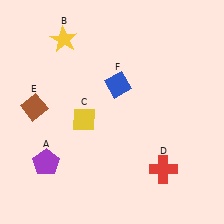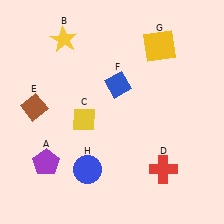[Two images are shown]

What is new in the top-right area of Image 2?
A yellow square (G) was added in the top-right area of Image 2.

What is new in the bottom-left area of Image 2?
A blue circle (H) was added in the bottom-left area of Image 2.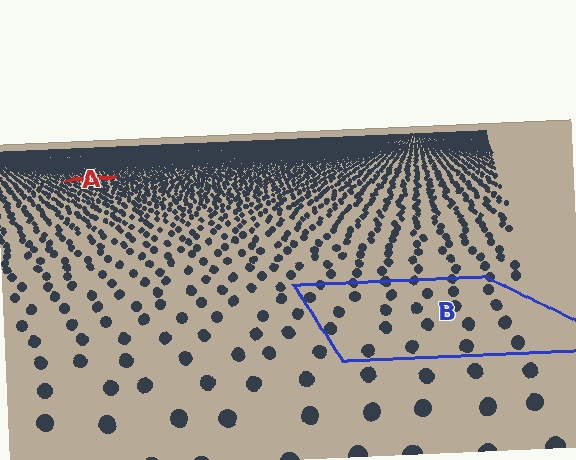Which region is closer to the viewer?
Region B is closer. The texture elements there are larger and more spread out.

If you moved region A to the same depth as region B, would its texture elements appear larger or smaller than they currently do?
They would appear larger. At a closer depth, the same texture elements are projected at a bigger on-screen size.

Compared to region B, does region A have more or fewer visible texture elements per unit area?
Region A has more texture elements per unit area — they are packed more densely because it is farther away.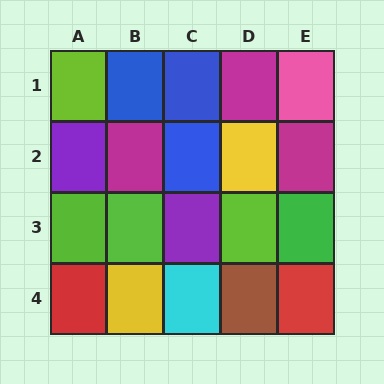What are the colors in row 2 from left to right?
Purple, magenta, blue, yellow, magenta.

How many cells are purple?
2 cells are purple.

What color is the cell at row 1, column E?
Pink.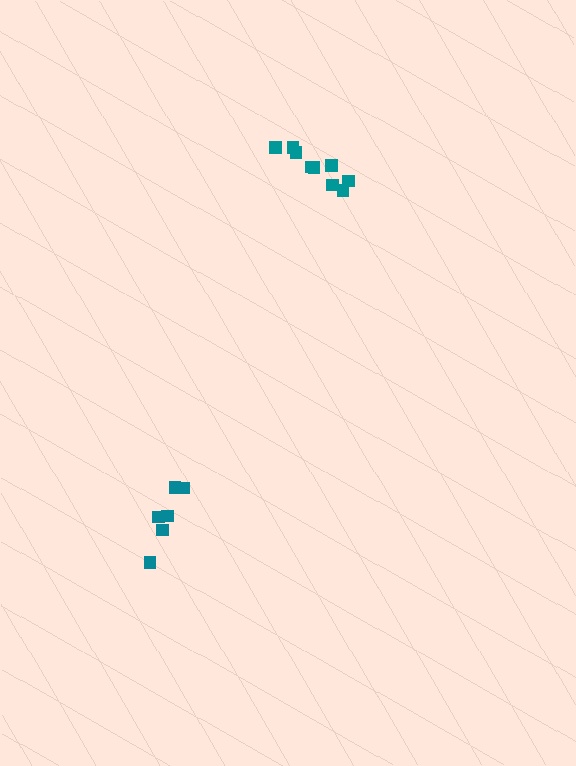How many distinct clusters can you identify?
There are 2 distinct clusters.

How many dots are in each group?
Group 1: 9 dots, Group 2: 6 dots (15 total).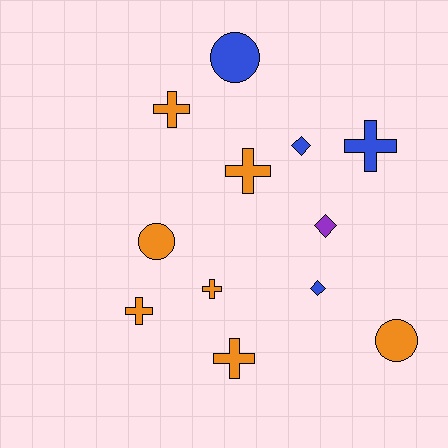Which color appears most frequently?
Orange, with 7 objects.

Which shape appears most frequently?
Cross, with 6 objects.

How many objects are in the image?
There are 12 objects.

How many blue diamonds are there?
There are 2 blue diamonds.